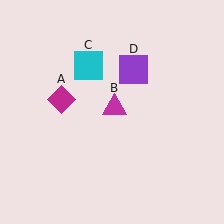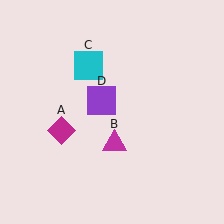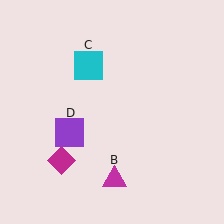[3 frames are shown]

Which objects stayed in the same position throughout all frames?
Cyan square (object C) remained stationary.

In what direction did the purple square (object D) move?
The purple square (object D) moved down and to the left.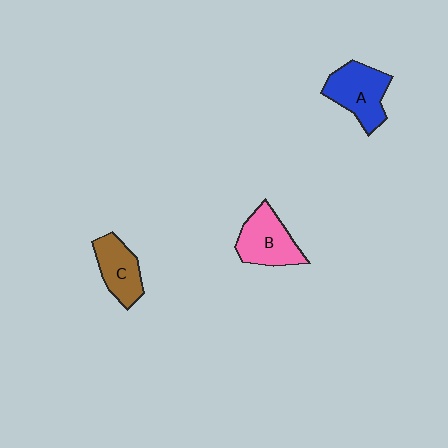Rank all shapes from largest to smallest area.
From largest to smallest: A (blue), B (pink), C (brown).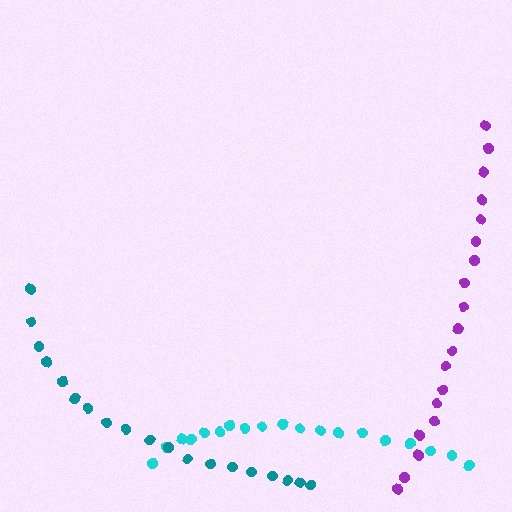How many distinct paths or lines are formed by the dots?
There are 3 distinct paths.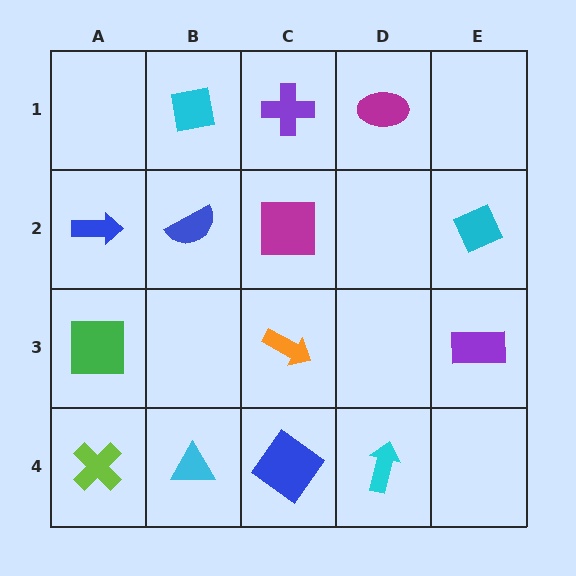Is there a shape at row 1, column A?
No, that cell is empty.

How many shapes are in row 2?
4 shapes.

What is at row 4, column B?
A cyan triangle.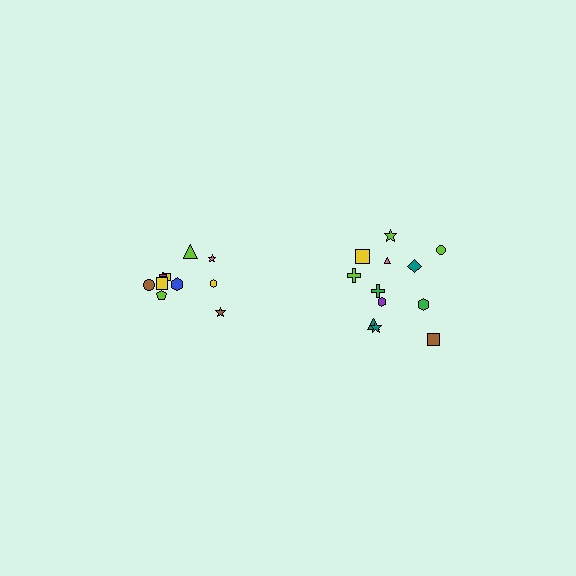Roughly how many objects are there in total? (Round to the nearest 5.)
Roughly 20 objects in total.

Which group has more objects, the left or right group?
The right group.